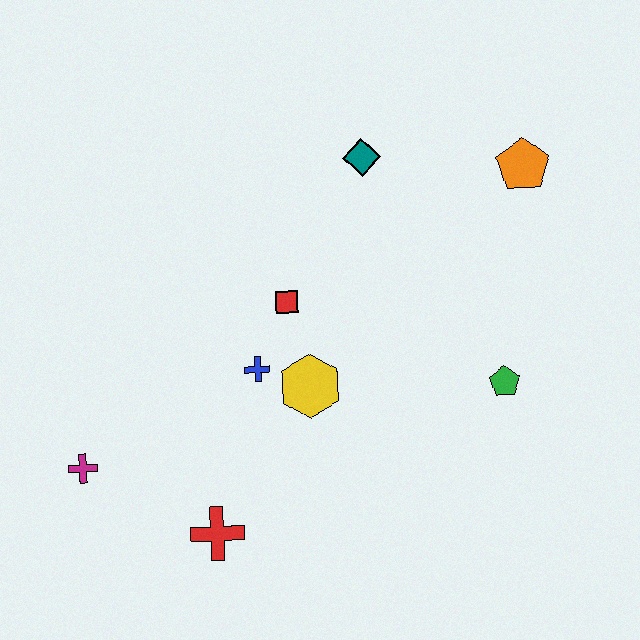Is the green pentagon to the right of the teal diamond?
Yes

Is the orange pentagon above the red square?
Yes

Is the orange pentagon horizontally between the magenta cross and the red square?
No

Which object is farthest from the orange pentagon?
The magenta cross is farthest from the orange pentagon.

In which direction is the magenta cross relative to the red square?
The magenta cross is to the left of the red square.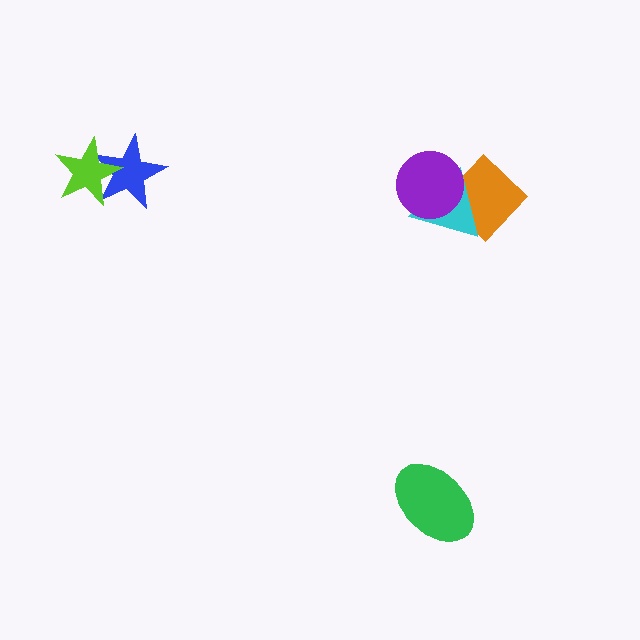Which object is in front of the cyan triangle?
The purple circle is in front of the cyan triangle.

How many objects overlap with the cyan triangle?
2 objects overlap with the cyan triangle.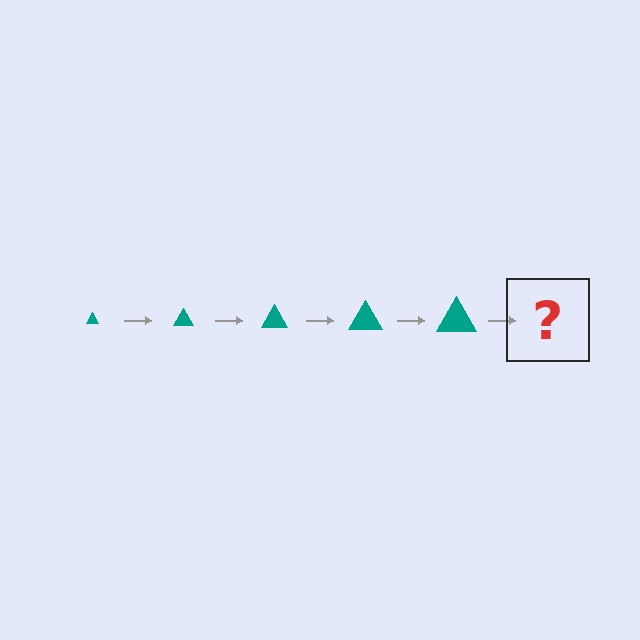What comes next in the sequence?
The next element should be a teal triangle, larger than the previous one.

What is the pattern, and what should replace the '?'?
The pattern is that the triangle gets progressively larger each step. The '?' should be a teal triangle, larger than the previous one.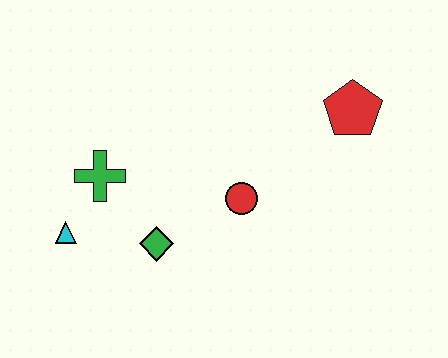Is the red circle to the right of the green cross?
Yes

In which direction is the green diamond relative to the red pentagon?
The green diamond is to the left of the red pentagon.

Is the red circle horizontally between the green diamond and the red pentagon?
Yes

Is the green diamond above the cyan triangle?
No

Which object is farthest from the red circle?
The cyan triangle is farthest from the red circle.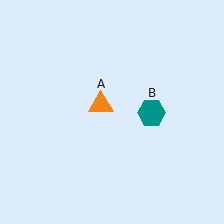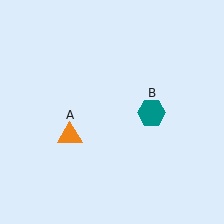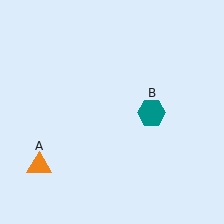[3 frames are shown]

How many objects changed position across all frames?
1 object changed position: orange triangle (object A).